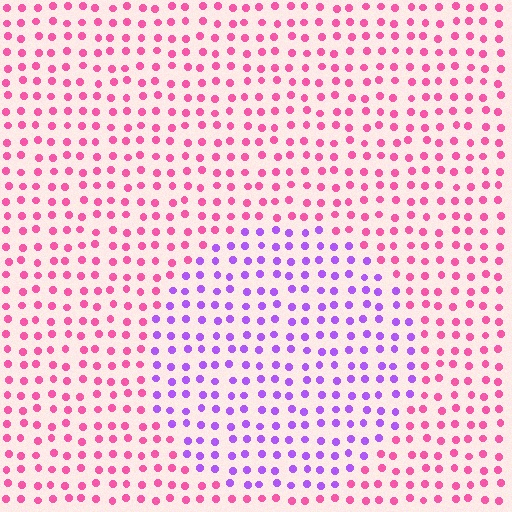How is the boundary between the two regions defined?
The boundary is defined purely by a slight shift in hue (about 55 degrees). Spacing, size, and orientation are identical on both sides.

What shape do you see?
I see a circle.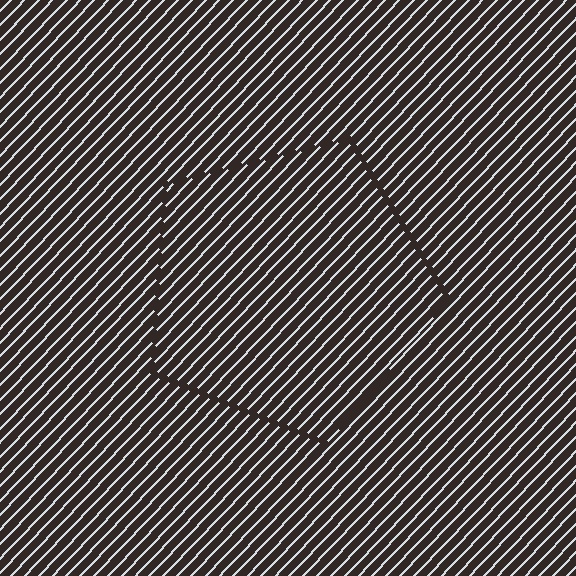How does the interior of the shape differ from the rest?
The interior of the shape contains the same grating, shifted by half a period — the contour is defined by the phase discontinuity where line-ends from the inner and outer gratings abut.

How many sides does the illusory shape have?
5 sides — the line-ends trace a pentagon.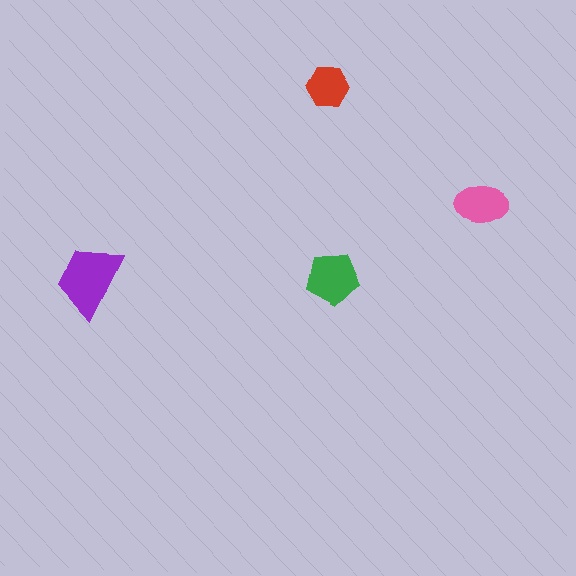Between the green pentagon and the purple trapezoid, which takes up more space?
The purple trapezoid.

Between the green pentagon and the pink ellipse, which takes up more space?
The green pentagon.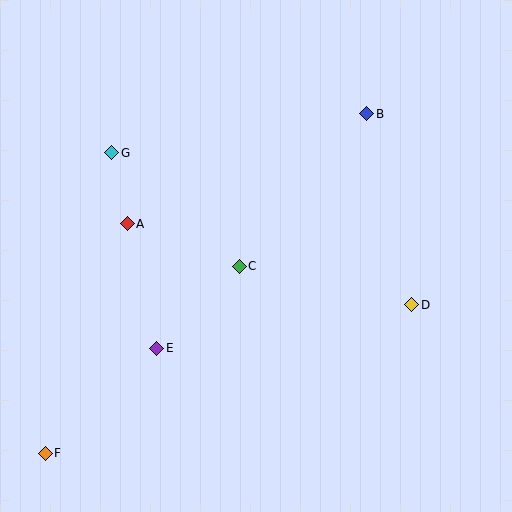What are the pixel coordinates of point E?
Point E is at (157, 348).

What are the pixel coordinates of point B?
Point B is at (367, 114).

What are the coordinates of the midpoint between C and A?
The midpoint between C and A is at (183, 245).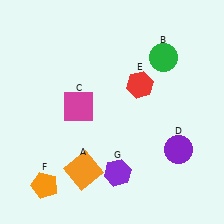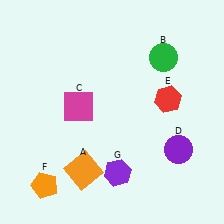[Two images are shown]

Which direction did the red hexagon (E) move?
The red hexagon (E) moved right.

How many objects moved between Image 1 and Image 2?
1 object moved between the two images.